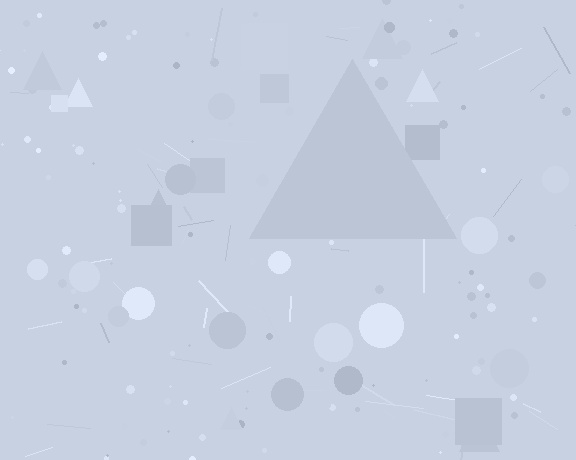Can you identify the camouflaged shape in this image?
The camouflaged shape is a triangle.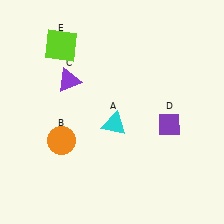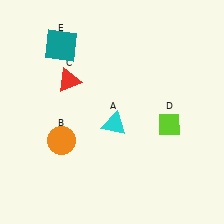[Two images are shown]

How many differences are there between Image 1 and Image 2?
There are 3 differences between the two images.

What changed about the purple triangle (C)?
In Image 1, C is purple. In Image 2, it changed to red.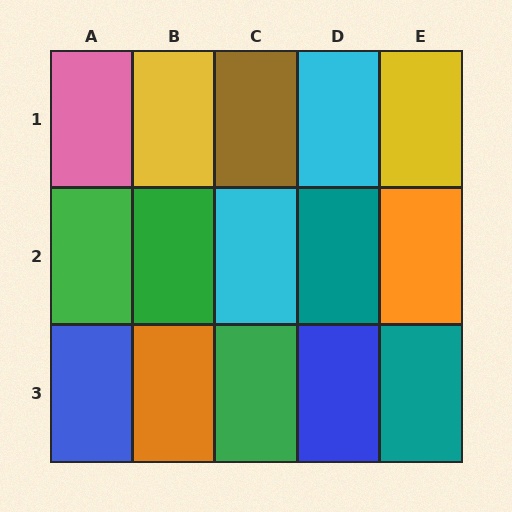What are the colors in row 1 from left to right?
Pink, yellow, brown, cyan, yellow.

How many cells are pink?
1 cell is pink.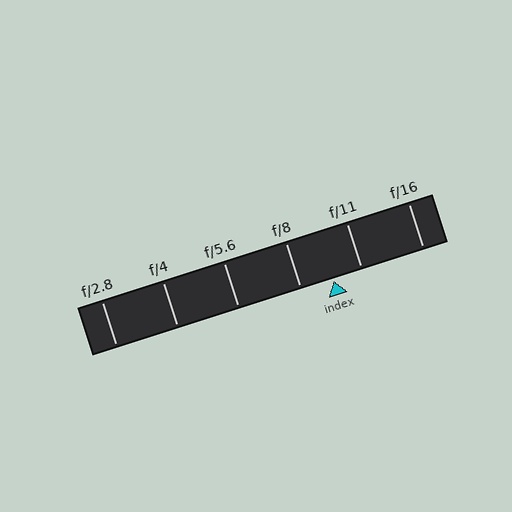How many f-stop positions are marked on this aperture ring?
There are 6 f-stop positions marked.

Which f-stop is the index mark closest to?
The index mark is closest to f/11.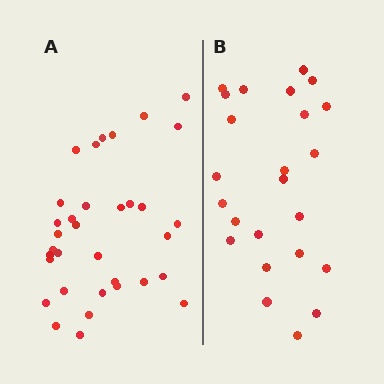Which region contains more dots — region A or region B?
Region A (the left region) has more dots.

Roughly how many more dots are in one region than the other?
Region A has roughly 10 or so more dots than region B.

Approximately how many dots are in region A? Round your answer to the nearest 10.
About 30 dots. (The exact count is 34, which rounds to 30.)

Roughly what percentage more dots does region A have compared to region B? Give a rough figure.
About 40% more.